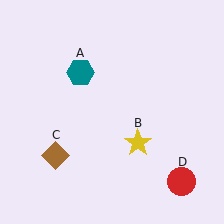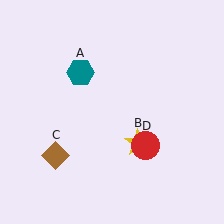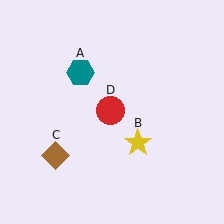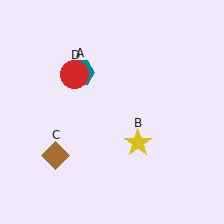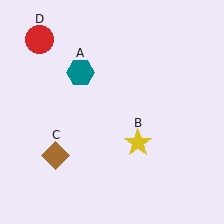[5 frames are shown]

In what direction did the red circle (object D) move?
The red circle (object D) moved up and to the left.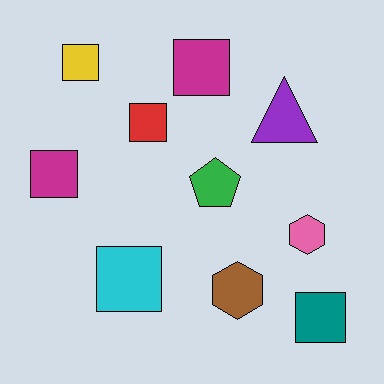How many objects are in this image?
There are 10 objects.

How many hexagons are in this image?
There are 2 hexagons.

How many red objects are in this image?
There is 1 red object.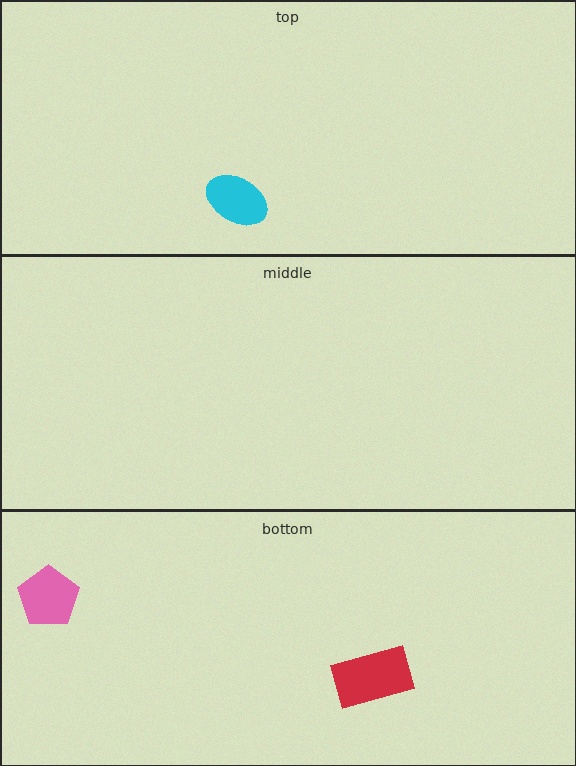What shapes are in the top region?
The cyan ellipse.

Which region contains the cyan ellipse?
The top region.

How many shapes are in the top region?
1.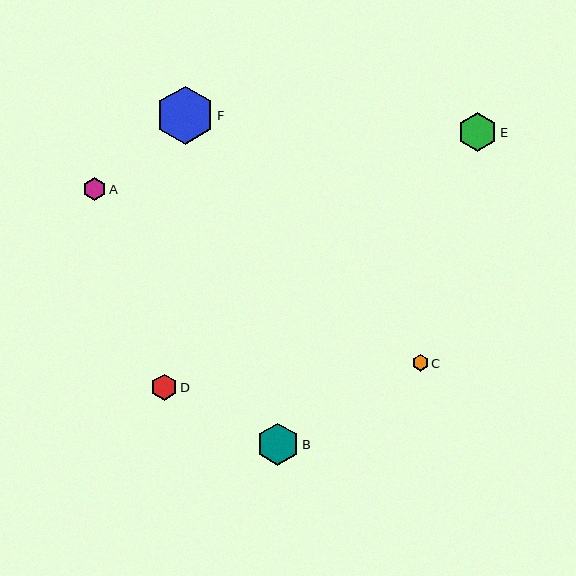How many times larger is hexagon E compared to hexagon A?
Hexagon E is approximately 1.6 times the size of hexagon A.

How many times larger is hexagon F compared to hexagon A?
Hexagon F is approximately 2.5 times the size of hexagon A.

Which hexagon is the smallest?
Hexagon C is the smallest with a size of approximately 16 pixels.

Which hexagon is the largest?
Hexagon F is the largest with a size of approximately 58 pixels.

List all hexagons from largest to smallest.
From largest to smallest: F, B, E, D, A, C.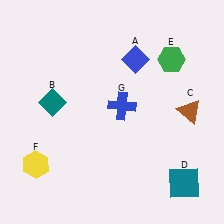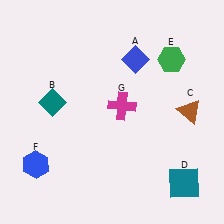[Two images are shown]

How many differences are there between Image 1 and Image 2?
There are 2 differences between the two images.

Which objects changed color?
F changed from yellow to blue. G changed from blue to magenta.